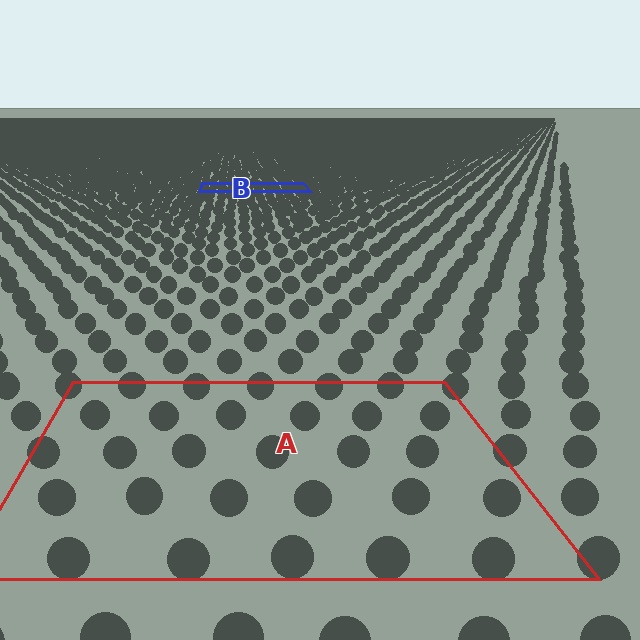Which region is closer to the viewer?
Region A is closer. The texture elements there are larger and more spread out.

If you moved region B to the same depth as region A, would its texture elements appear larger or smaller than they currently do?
They would appear larger. At a closer depth, the same texture elements are projected at a bigger on-screen size.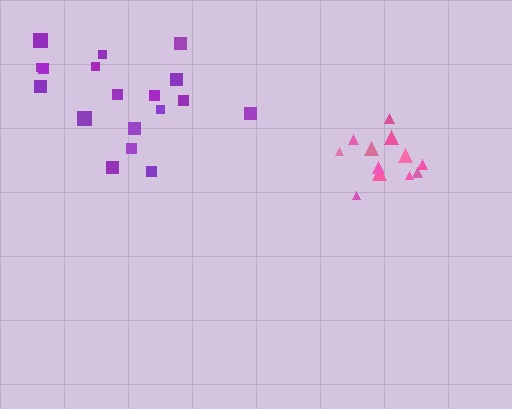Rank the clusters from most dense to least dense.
pink, purple.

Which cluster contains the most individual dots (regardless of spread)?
Purple (18).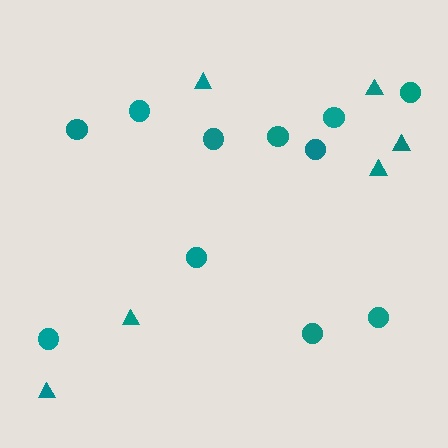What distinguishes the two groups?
There are 2 groups: one group of circles (11) and one group of triangles (6).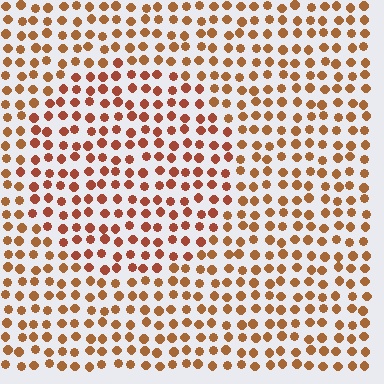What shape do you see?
I see a circle.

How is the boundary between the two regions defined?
The boundary is defined purely by a slight shift in hue (about 18 degrees). Spacing, size, and orientation are identical on both sides.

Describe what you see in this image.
The image is filled with small brown elements in a uniform arrangement. A circle-shaped region is visible where the elements are tinted to a slightly different hue, forming a subtle color boundary.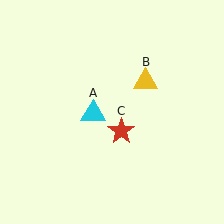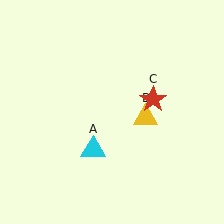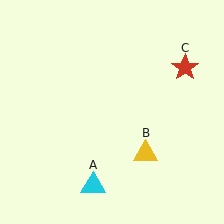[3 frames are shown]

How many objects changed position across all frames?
3 objects changed position: cyan triangle (object A), yellow triangle (object B), red star (object C).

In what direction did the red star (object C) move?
The red star (object C) moved up and to the right.